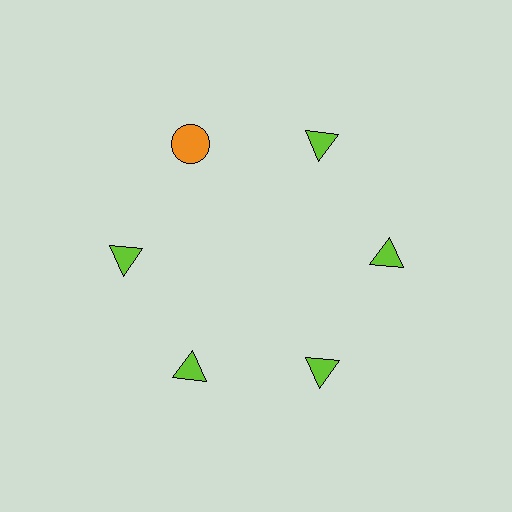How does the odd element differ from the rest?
It differs in both color (orange instead of lime) and shape (circle instead of triangle).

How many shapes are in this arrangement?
There are 6 shapes arranged in a ring pattern.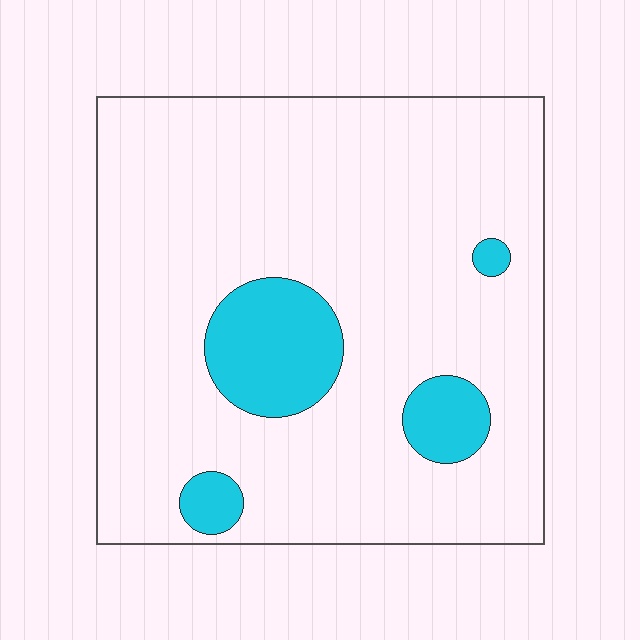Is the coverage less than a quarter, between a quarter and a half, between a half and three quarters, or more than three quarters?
Less than a quarter.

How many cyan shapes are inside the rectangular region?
4.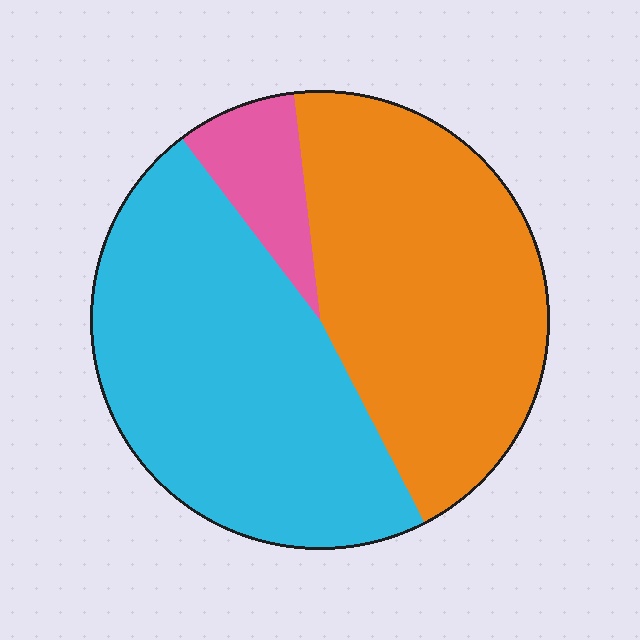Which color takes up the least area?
Pink, at roughly 10%.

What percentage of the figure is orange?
Orange covers 44% of the figure.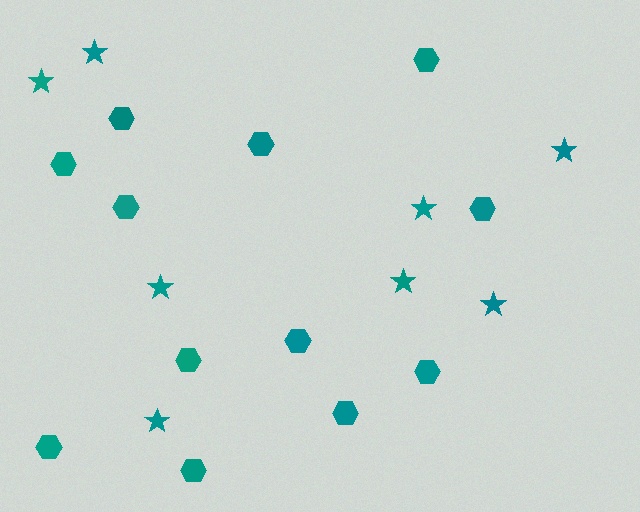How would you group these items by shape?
There are 2 groups: one group of hexagons (12) and one group of stars (8).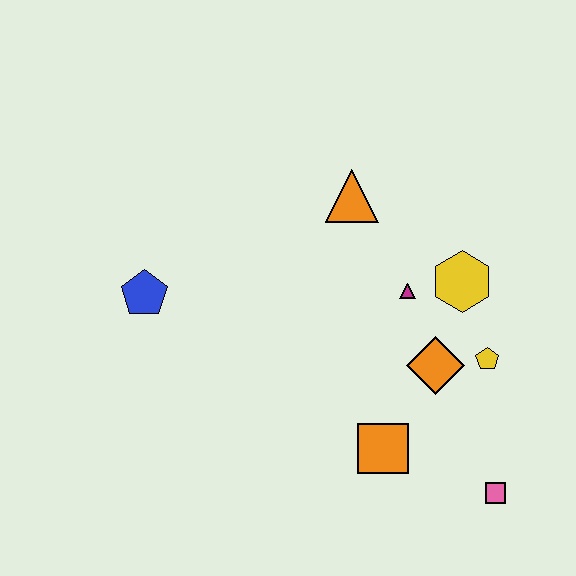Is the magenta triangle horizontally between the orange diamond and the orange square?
Yes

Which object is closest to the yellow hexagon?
The magenta triangle is closest to the yellow hexagon.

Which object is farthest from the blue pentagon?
The pink square is farthest from the blue pentagon.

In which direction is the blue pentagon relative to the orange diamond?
The blue pentagon is to the left of the orange diamond.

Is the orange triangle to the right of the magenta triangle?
No